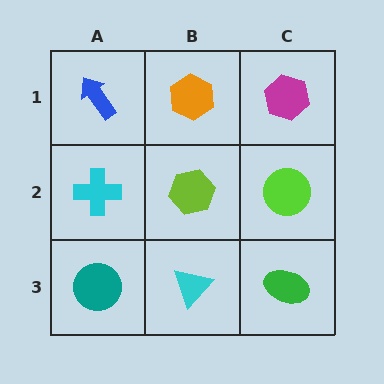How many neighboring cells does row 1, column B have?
3.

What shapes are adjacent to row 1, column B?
A lime hexagon (row 2, column B), a blue arrow (row 1, column A), a magenta hexagon (row 1, column C).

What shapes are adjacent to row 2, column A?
A blue arrow (row 1, column A), a teal circle (row 3, column A), a lime hexagon (row 2, column B).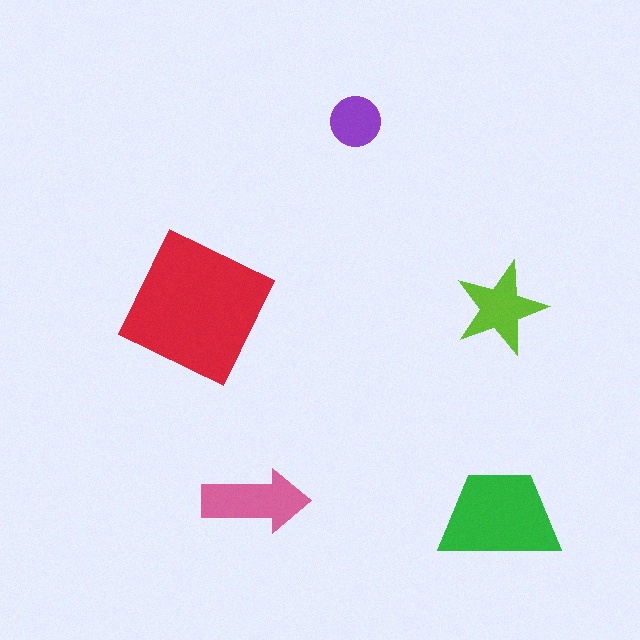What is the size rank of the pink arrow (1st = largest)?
3rd.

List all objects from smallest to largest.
The purple circle, the lime star, the pink arrow, the green trapezoid, the red square.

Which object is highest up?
The purple circle is topmost.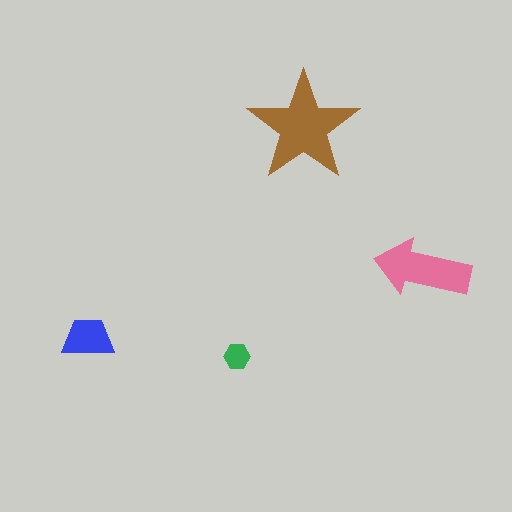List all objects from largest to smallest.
The brown star, the pink arrow, the blue trapezoid, the green hexagon.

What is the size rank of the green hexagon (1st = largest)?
4th.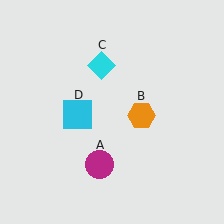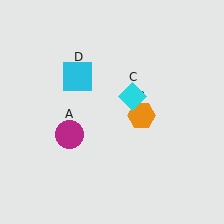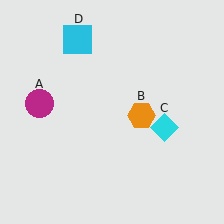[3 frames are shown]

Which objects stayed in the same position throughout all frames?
Orange hexagon (object B) remained stationary.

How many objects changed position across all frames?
3 objects changed position: magenta circle (object A), cyan diamond (object C), cyan square (object D).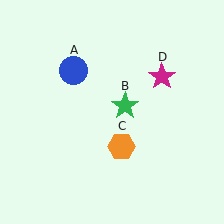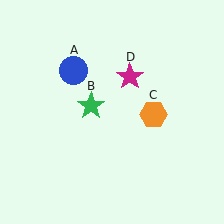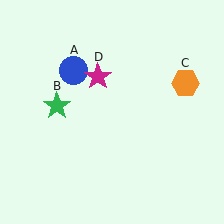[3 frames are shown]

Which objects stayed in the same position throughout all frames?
Blue circle (object A) remained stationary.